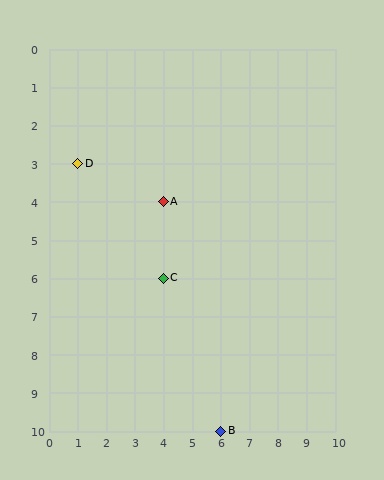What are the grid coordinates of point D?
Point D is at grid coordinates (1, 3).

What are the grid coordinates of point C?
Point C is at grid coordinates (4, 6).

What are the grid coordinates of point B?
Point B is at grid coordinates (6, 10).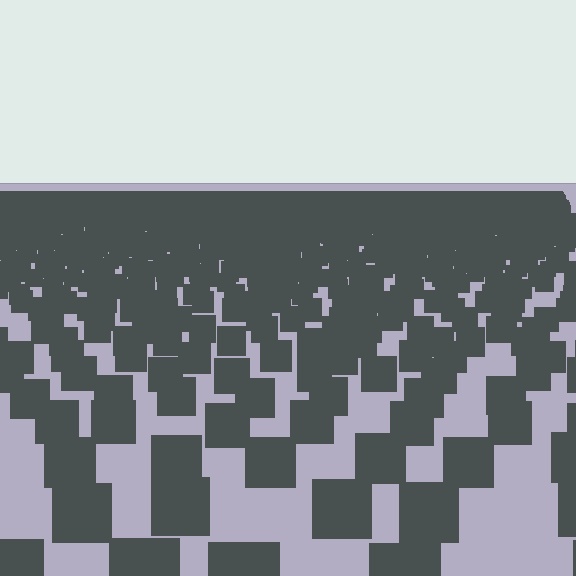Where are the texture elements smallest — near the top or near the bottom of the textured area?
Near the top.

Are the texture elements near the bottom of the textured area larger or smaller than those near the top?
Larger. Near the bottom, elements are closer to the viewer and appear at a bigger on-screen size.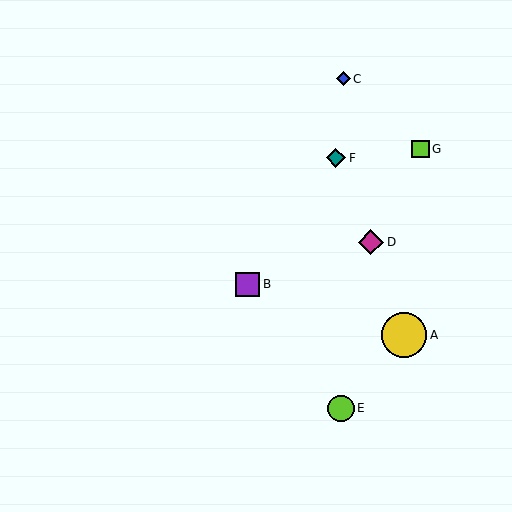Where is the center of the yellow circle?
The center of the yellow circle is at (404, 335).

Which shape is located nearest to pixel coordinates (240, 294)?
The purple square (labeled B) at (248, 284) is nearest to that location.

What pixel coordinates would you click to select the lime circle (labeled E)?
Click at (341, 408) to select the lime circle E.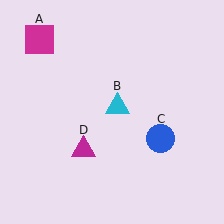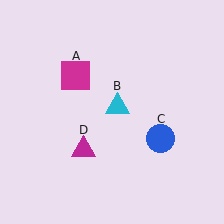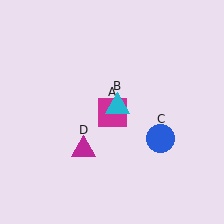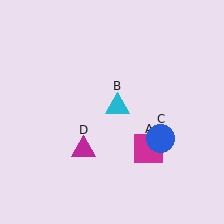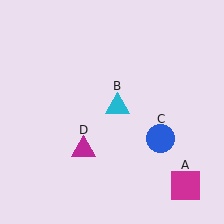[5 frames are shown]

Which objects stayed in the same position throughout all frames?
Cyan triangle (object B) and blue circle (object C) and magenta triangle (object D) remained stationary.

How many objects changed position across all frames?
1 object changed position: magenta square (object A).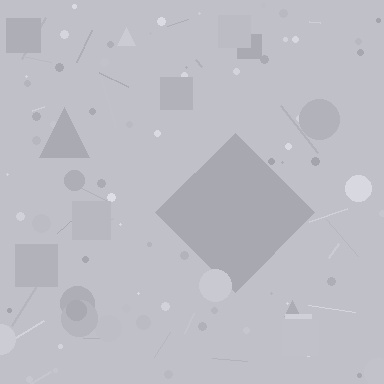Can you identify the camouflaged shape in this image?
The camouflaged shape is a diamond.